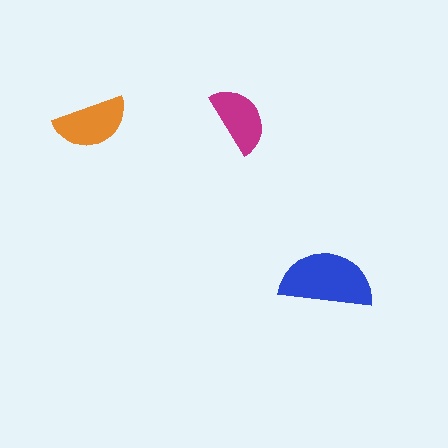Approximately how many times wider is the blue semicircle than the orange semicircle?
About 1.5 times wider.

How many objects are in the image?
There are 3 objects in the image.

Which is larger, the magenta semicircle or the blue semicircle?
The blue one.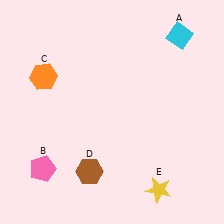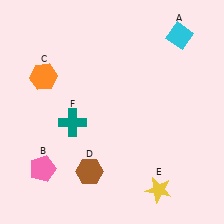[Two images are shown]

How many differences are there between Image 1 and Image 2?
There is 1 difference between the two images.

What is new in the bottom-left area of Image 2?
A teal cross (F) was added in the bottom-left area of Image 2.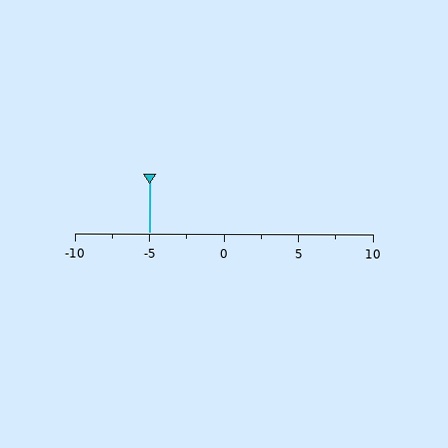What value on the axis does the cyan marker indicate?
The marker indicates approximately -5.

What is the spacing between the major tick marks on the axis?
The major ticks are spaced 5 apart.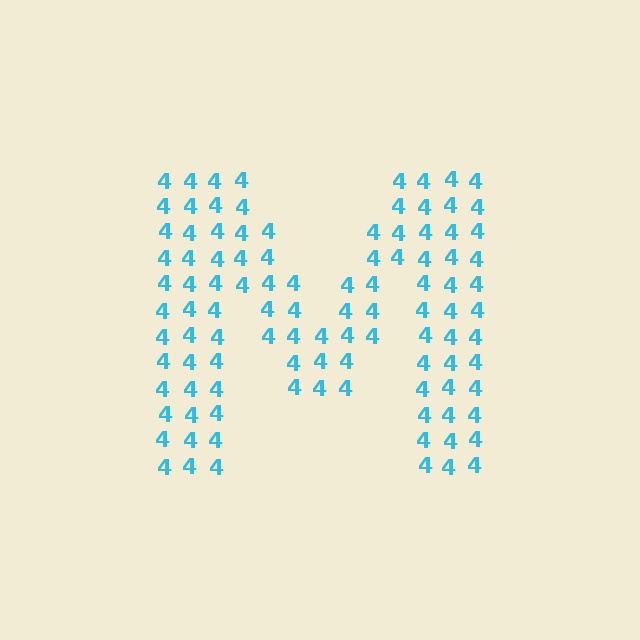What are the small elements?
The small elements are digit 4's.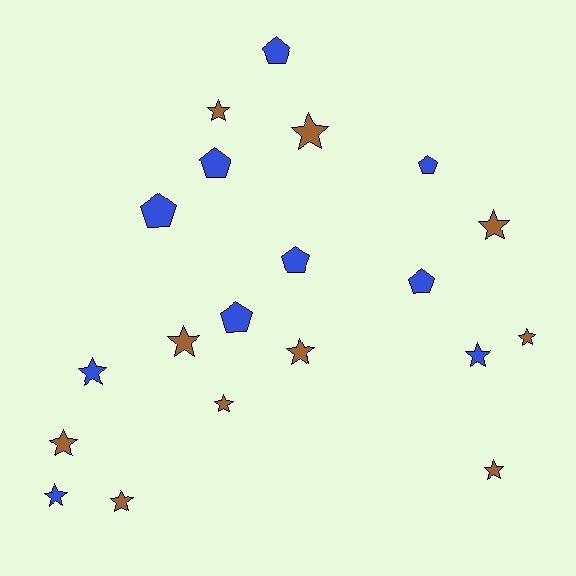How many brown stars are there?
There are 10 brown stars.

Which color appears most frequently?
Brown, with 10 objects.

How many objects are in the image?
There are 20 objects.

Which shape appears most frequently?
Star, with 13 objects.